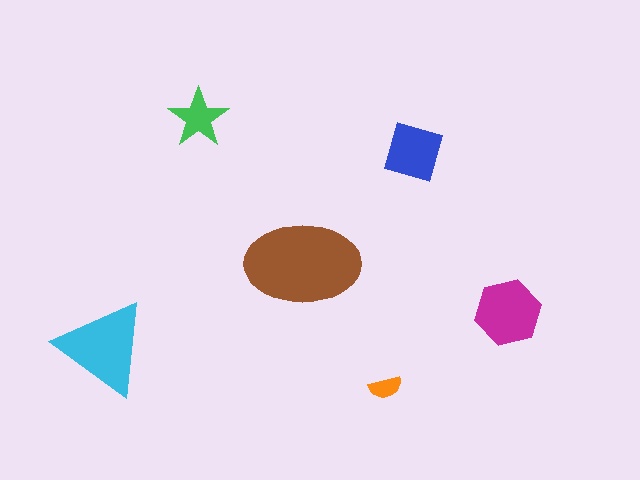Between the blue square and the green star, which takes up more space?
The blue square.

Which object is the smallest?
The orange semicircle.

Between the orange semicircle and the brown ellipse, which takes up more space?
The brown ellipse.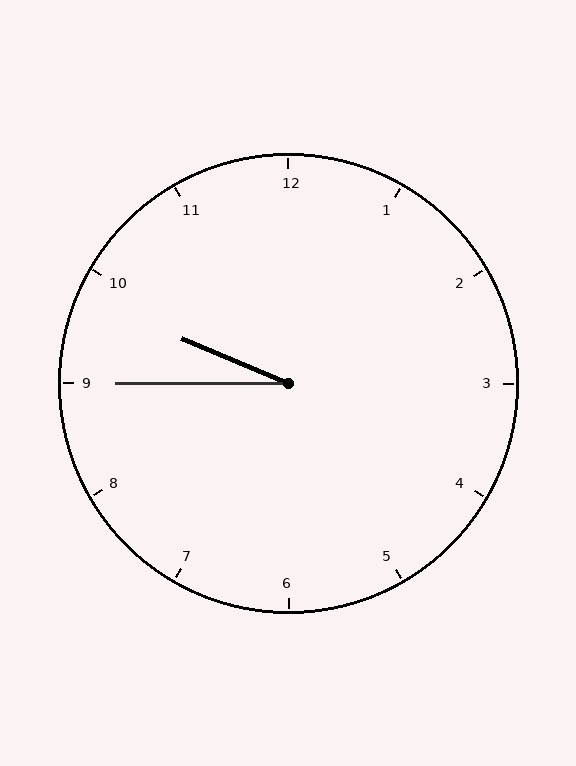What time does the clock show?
9:45.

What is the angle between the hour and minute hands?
Approximately 22 degrees.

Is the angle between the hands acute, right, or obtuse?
It is acute.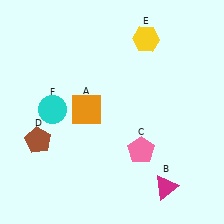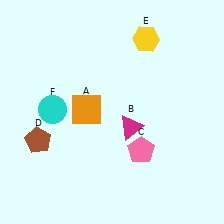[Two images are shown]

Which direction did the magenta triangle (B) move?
The magenta triangle (B) moved up.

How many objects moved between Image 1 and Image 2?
1 object moved between the two images.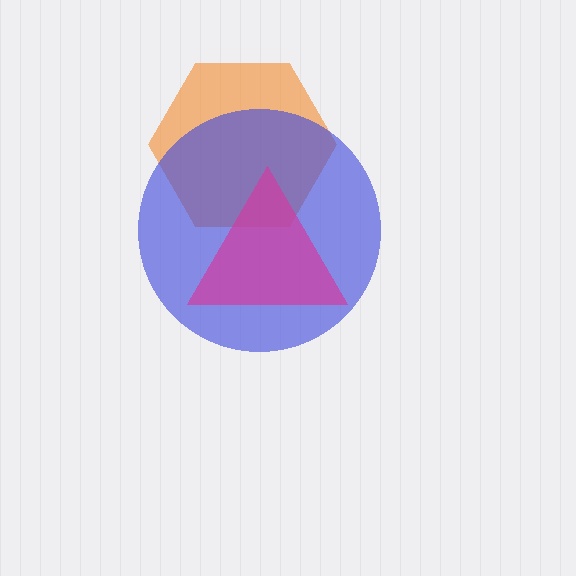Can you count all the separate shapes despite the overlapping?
Yes, there are 3 separate shapes.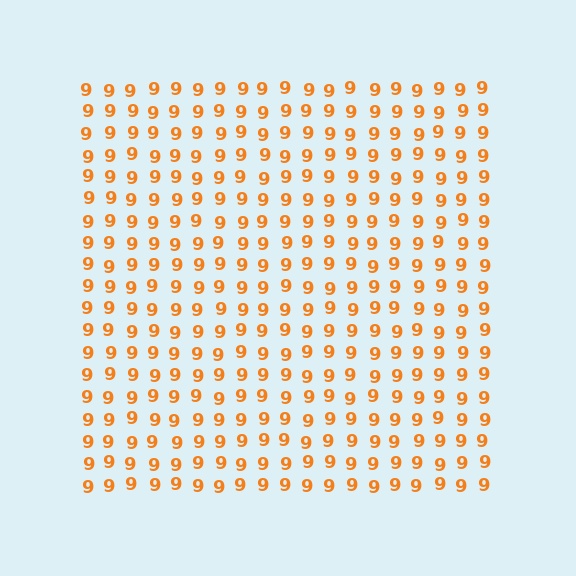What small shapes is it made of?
It is made of small digit 9's.